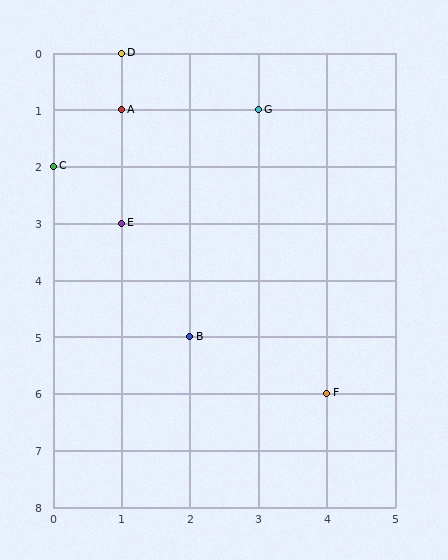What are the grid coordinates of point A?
Point A is at grid coordinates (1, 1).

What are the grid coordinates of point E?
Point E is at grid coordinates (1, 3).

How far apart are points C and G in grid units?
Points C and G are 3 columns and 1 row apart (about 3.2 grid units diagonally).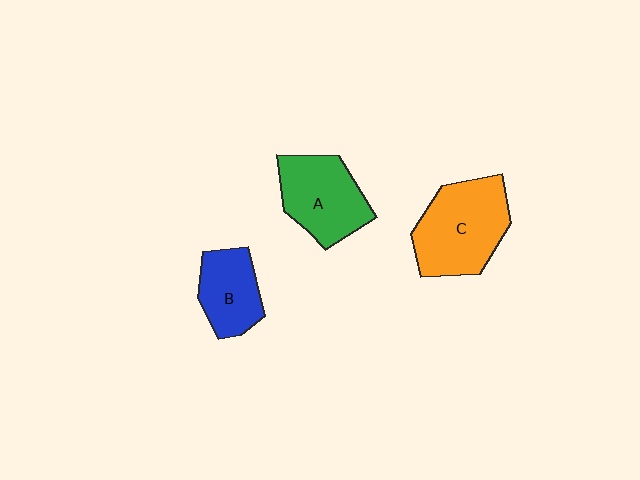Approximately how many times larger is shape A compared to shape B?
Approximately 1.3 times.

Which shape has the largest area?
Shape C (orange).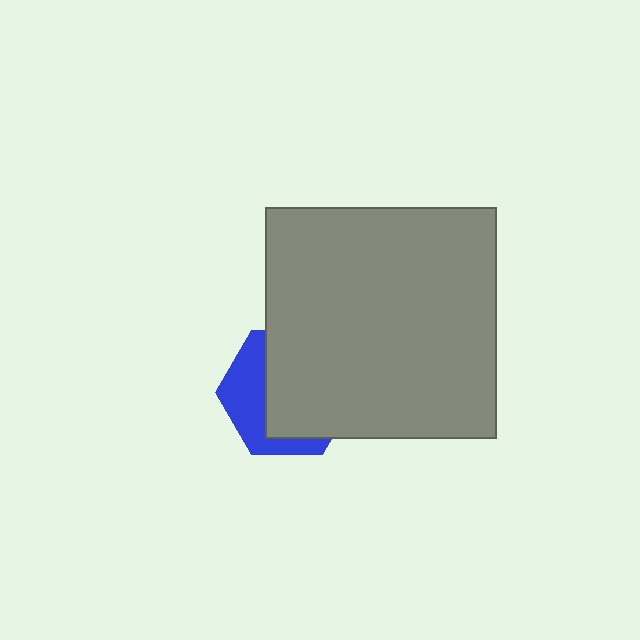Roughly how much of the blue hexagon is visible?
A small part of it is visible (roughly 37%).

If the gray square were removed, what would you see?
You would see the complete blue hexagon.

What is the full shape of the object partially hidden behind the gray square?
The partially hidden object is a blue hexagon.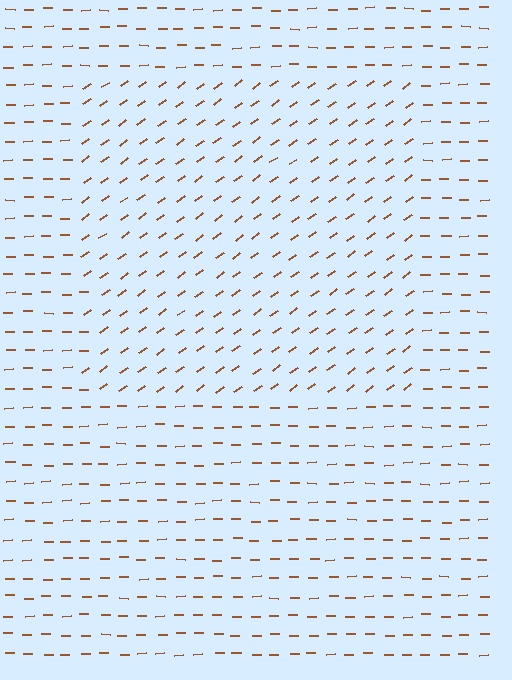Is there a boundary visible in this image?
Yes, there is a texture boundary formed by a change in line orientation.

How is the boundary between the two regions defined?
The boundary is defined purely by a change in line orientation (approximately 34 degrees difference). All lines are the same color and thickness.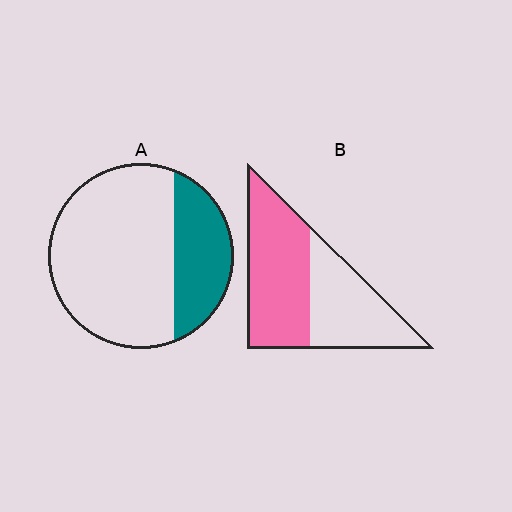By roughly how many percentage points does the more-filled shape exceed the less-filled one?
By roughly 30 percentage points (B over A).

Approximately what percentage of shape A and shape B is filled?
A is approximately 30% and B is approximately 55%.